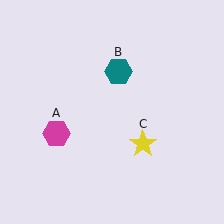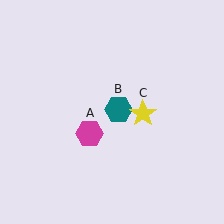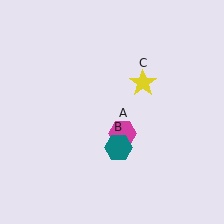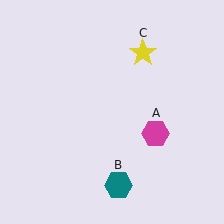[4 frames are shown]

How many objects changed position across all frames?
3 objects changed position: magenta hexagon (object A), teal hexagon (object B), yellow star (object C).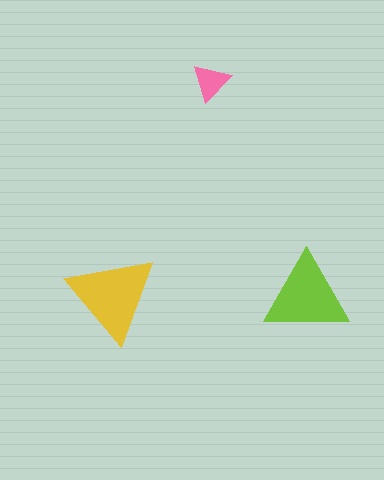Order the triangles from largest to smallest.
the yellow one, the lime one, the pink one.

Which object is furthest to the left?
The yellow triangle is leftmost.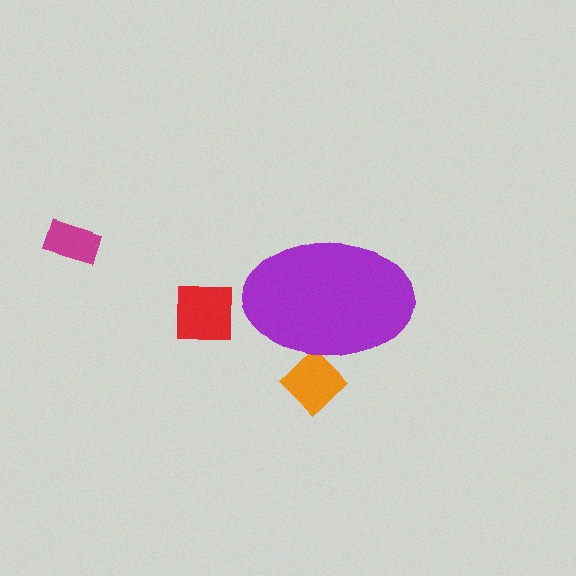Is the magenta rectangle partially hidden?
No, the magenta rectangle is fully visible.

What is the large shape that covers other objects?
A purple ellipse.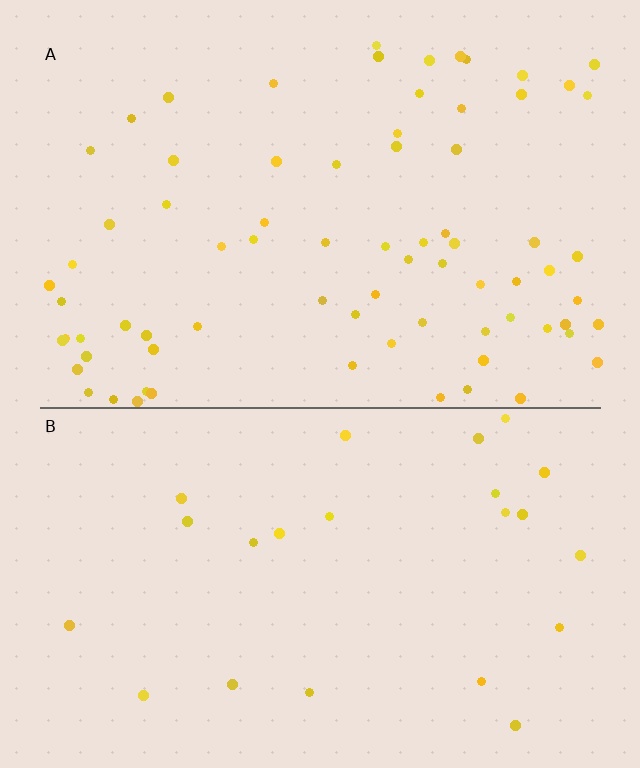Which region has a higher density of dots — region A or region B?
A (the top).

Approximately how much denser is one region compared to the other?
Approximately 3.2× — region A over region B.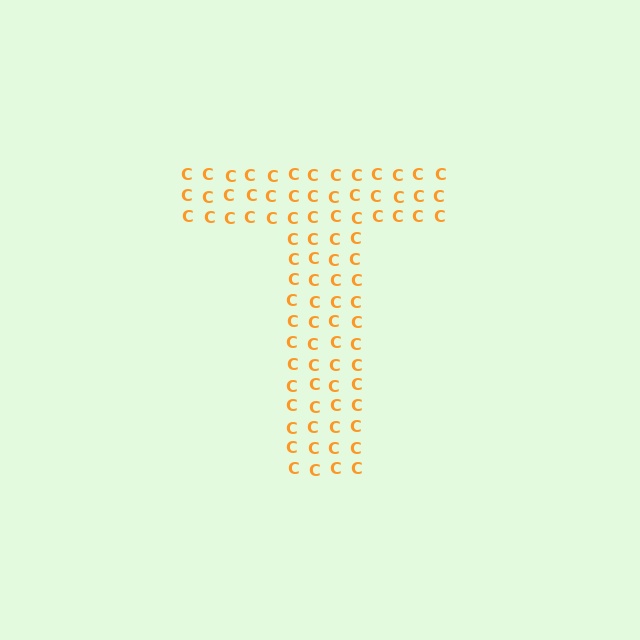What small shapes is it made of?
It is made of small letter C's.